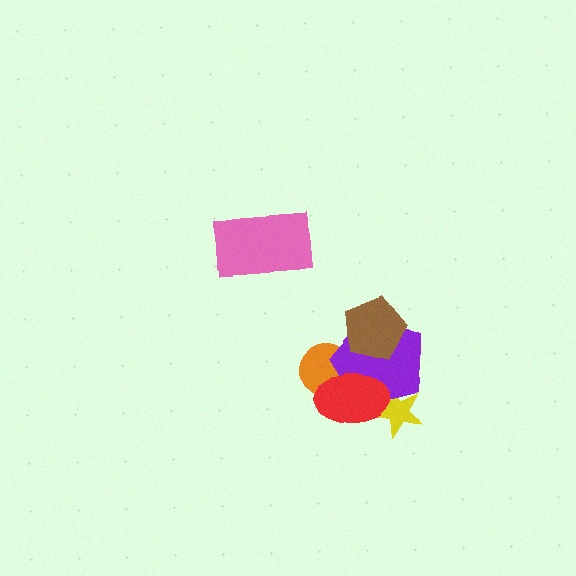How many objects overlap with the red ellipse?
3 objects overlap with the red ellipse.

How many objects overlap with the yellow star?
2 objects overlap with the yellow star.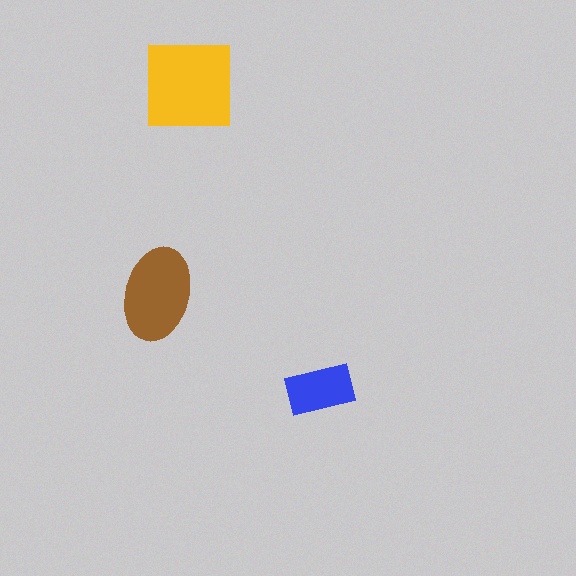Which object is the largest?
The yellow square.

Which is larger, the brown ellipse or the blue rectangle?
The brown ellipse.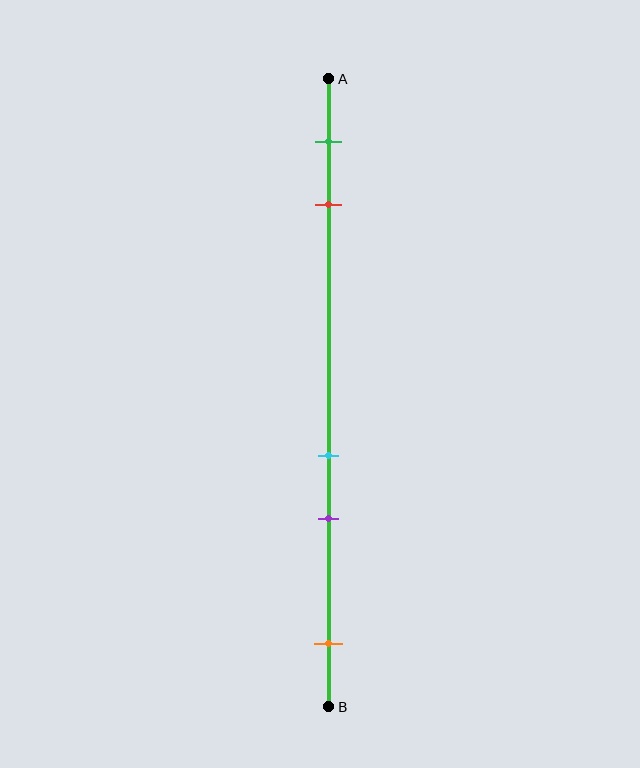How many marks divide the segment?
There are 5 marks dividing the segment.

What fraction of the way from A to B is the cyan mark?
The cyan mark is approximately 60% (0.6) of the way from A to B.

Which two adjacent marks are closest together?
The cyan and purple marks are the closest adjacent pair.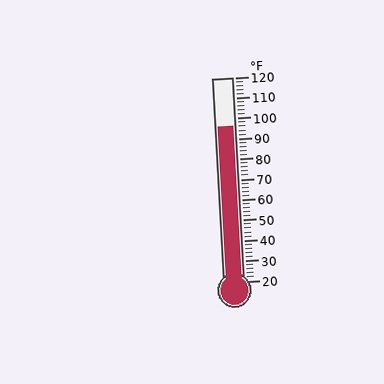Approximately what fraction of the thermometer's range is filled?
The thermometer is filled to approximately 75% of its range.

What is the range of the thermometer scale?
The thermometer scale ranges from 20°F to 120°F.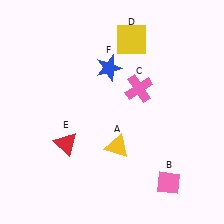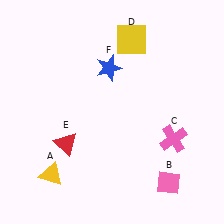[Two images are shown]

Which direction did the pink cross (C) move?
The pink cross (C) moved down.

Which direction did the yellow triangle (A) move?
The yellow triangle (A) moved left.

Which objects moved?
The objects that moved are: the yellow triangle (A), the pink cross (C).